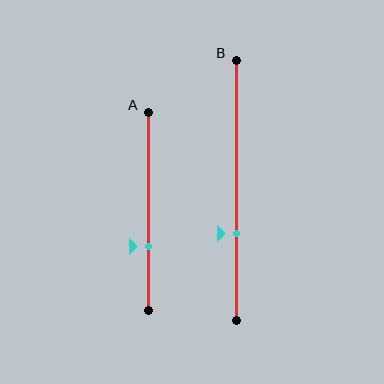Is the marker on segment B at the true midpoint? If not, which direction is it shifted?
No, the marker on segment B is shifted downward by about 17% of the segment length.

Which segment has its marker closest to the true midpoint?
Segment B has its marker closest to the true midpoint.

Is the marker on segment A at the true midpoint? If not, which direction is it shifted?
No, the marker on segment A is shifted downward by about 18% of the segment length.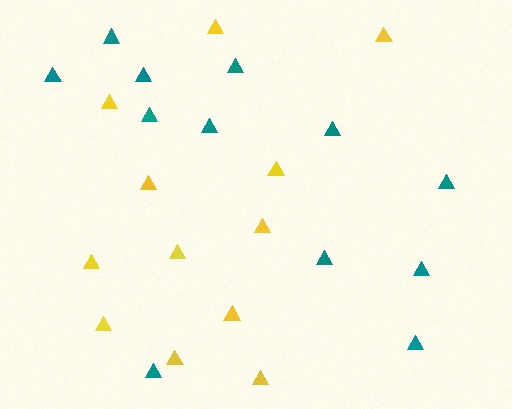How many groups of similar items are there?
There are 2 groups: one group of yellow triangles (12) and one group of teal triangles (12).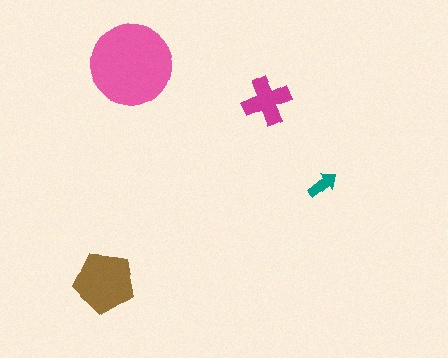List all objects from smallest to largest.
The teal arrow, the magenta cross, the brown pentagon, the pink circle.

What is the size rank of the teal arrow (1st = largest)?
4th.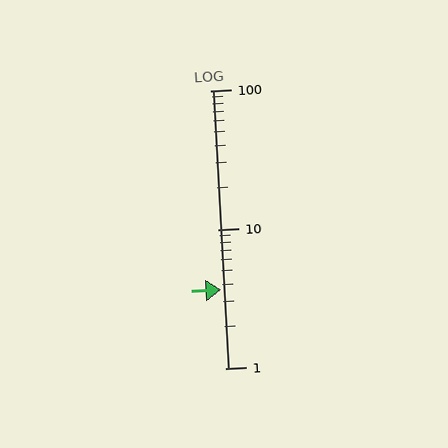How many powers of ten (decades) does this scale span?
The scale spans 2 decades, from 1 to 100.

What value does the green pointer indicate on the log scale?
The pointer indicates approximately 3.7.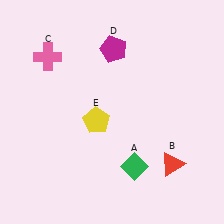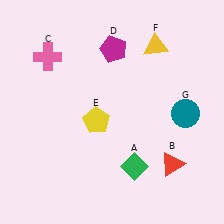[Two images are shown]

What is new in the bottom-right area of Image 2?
A teal circle (G) was added in the bottom-right area of Image 2.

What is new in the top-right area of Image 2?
A yellow triangle (F) was added in the top-right area of Image 2.